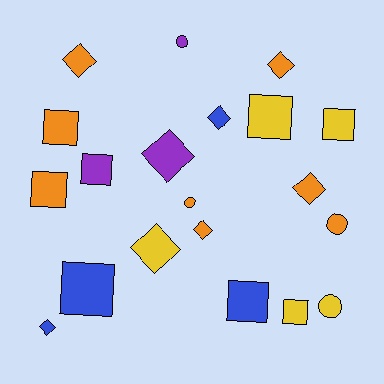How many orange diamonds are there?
There are 4 orange diamonds.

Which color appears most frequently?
Orange, with 8 objects.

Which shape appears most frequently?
Diamond, with 8 objects.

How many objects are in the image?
There are 20 objects.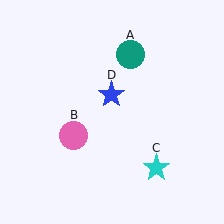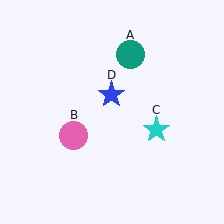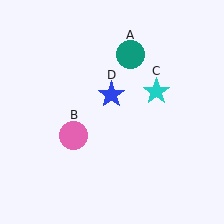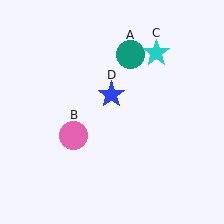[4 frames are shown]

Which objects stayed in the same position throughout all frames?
Teal circle (object A) and pink circle (object B) and blue star (object D) remained stationary.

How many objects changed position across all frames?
1 object changed position: cyan star (object C).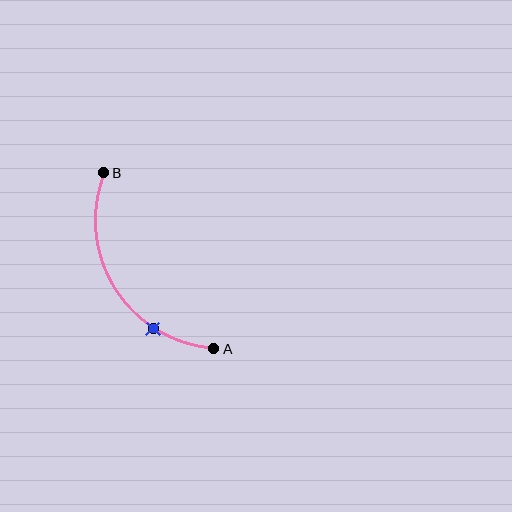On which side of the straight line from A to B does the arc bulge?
The arc bulges to the left of the straight line connecting A and B.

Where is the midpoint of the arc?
The arc midpoint is the point on the curve farthest from the straight line joining A and B. It sits to the left of that line.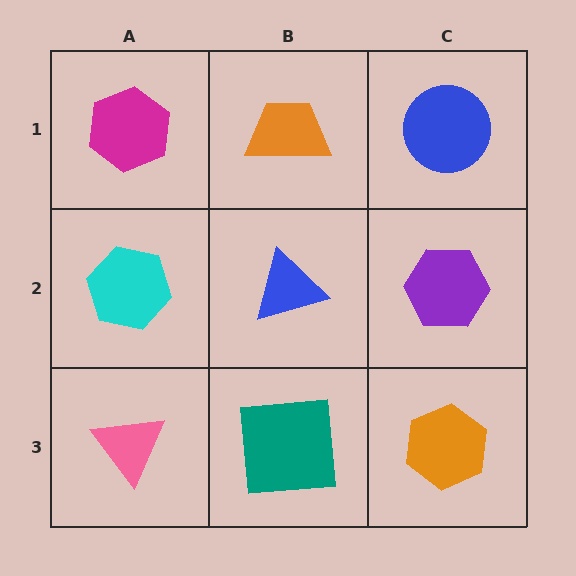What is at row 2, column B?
A blue triangle.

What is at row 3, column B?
A teal square.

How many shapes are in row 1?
3 shapes.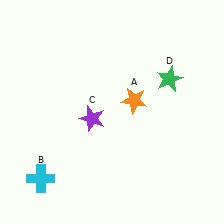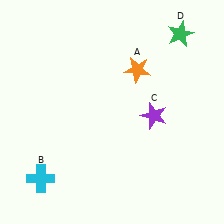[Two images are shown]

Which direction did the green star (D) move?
The green star (D) moved up.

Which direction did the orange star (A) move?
The orange star (A) moved up.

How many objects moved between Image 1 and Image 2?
3 objects moved between the two images.